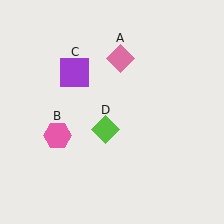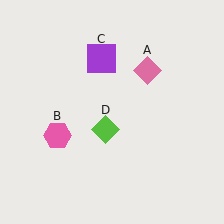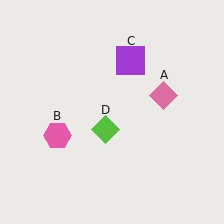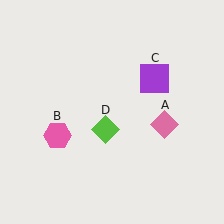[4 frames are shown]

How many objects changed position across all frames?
2 objects changed position: pink diamond (object A), purple square (object C).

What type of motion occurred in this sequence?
The pink diamond (object A), purple square (object C) rotated clockwise around the center of the scene.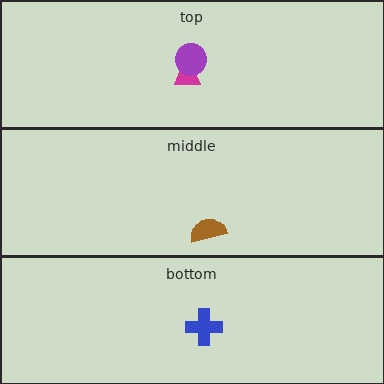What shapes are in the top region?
The magenta trapezoid, the purple circle.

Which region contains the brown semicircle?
The middle region.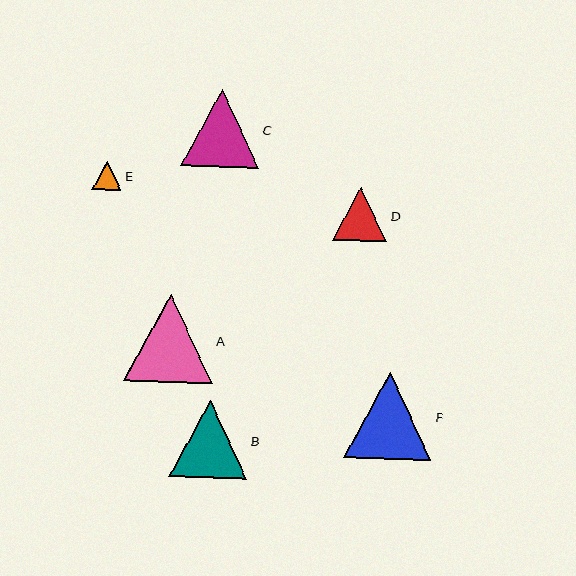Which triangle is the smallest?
Triangle E is the smallest with a size of approximately 29 pixels.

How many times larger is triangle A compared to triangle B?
Triangle A is approximately 1.1 times the size of triangle B.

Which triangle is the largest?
Triangle A is the largest with a size of approximately 88 pixels.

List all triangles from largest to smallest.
From largest to smallest: A, F, C, B, D, E.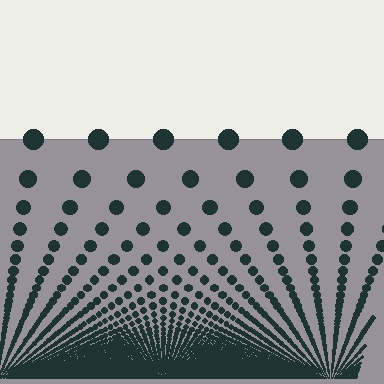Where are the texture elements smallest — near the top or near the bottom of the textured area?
Near the bottom.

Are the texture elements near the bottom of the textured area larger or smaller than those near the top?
Smaller. The gradient is inverted — elements near the bottom are smaller and denser.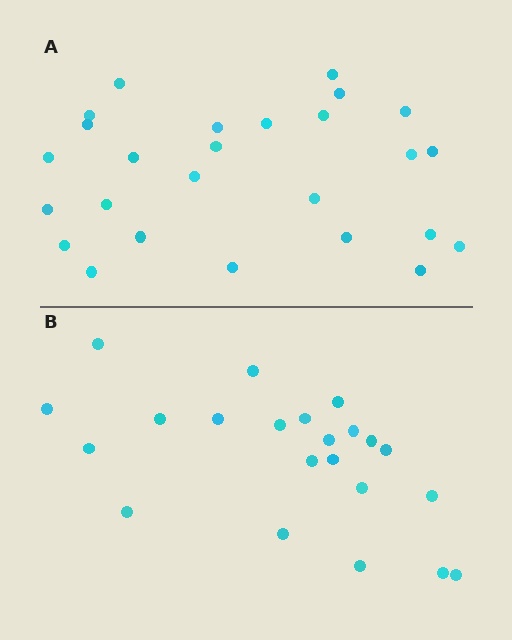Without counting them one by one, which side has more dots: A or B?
Region A (the top region) has more dots.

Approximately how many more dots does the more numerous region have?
Region A has about 4 more dots than region B.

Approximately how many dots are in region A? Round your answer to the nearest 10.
About 30 dots. (The exact count is 26, which rounds to 30.)